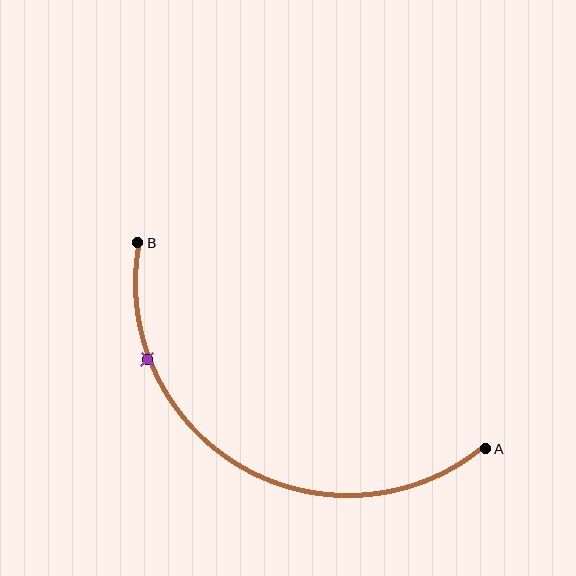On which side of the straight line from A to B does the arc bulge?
The arc bulges below the straight line connecting A and B.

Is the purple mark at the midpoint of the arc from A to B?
No. The purple mark lies on the arc but is closer to endpoint B. The arc midpoint would be at the point on the curve equidistant along the arc from both A and B.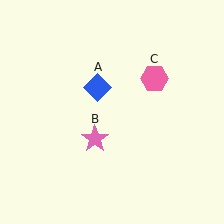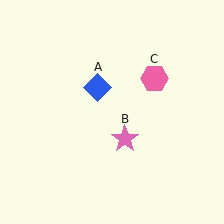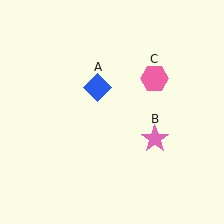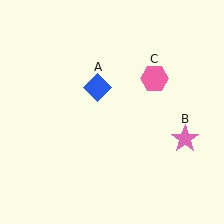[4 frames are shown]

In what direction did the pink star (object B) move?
The pink star (object B) moved right.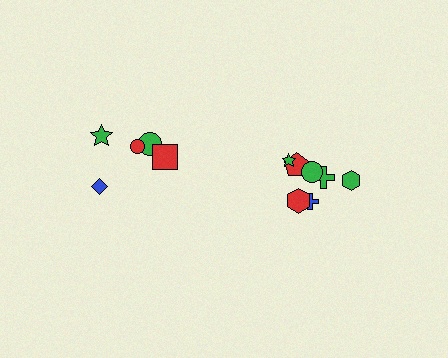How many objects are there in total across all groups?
There are 12 objects.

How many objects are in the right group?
There are 7 objects.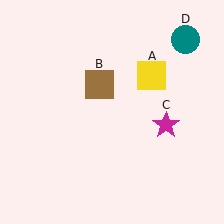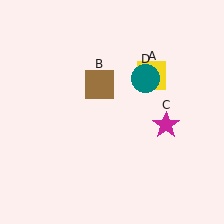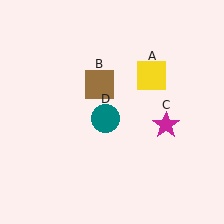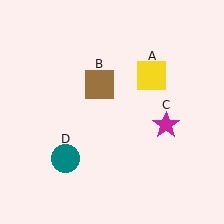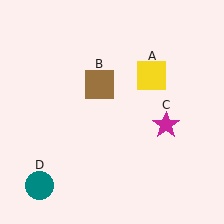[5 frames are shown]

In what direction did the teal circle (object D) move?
The teal circle (object D) moved down and to the left.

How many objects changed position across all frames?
1 object changed position: teal circle (object D).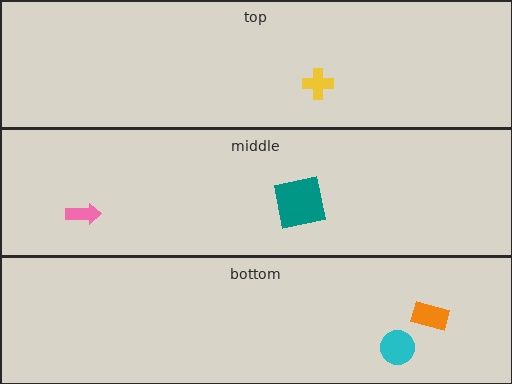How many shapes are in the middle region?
2.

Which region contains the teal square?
The middle region.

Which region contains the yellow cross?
The top region.